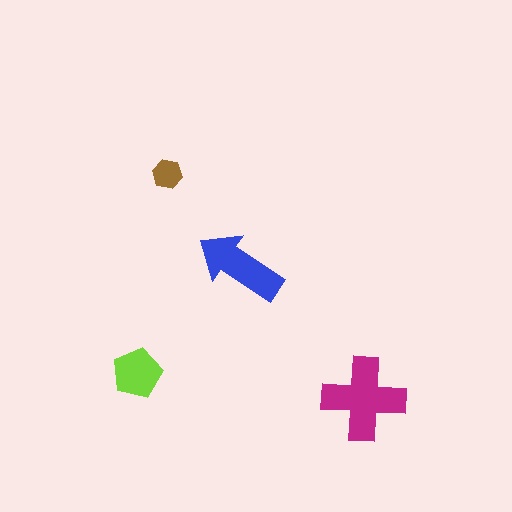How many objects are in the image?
There are 4 objects in the image.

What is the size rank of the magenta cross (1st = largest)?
1st.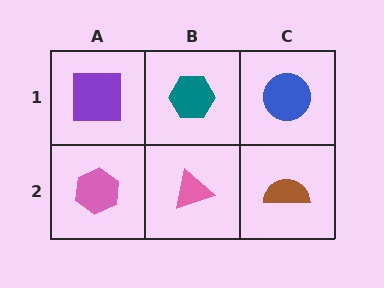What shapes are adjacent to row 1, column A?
A pink hexagon (row 2, column A), a teal hexagon (row 1, column B).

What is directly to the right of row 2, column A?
A pink triangle.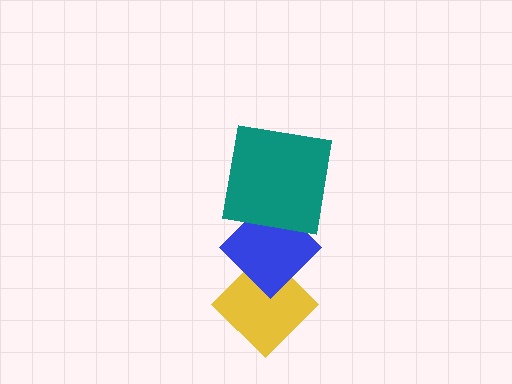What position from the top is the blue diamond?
The blue diamond is 2nd from the top.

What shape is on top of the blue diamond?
The teal square is on top of the blue diamond.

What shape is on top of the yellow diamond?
The blue diamond is on top of the yellow diamond.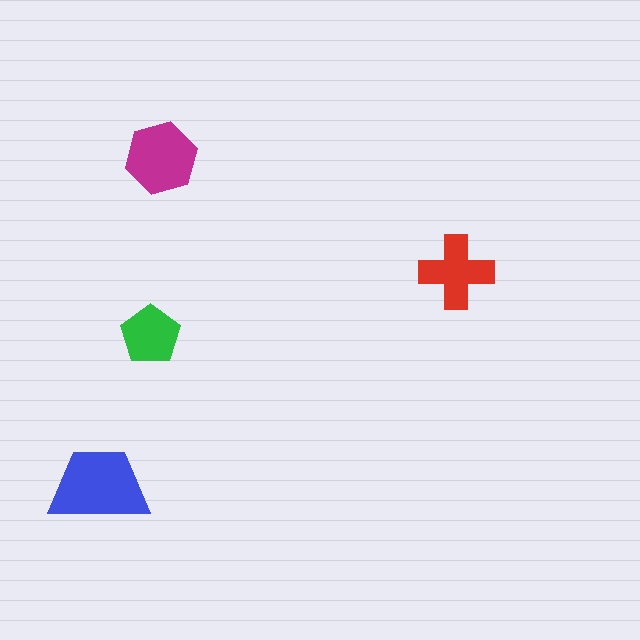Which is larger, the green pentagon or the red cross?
The red cross.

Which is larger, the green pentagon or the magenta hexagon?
The magenta hexagon.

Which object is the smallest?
The green pentagon.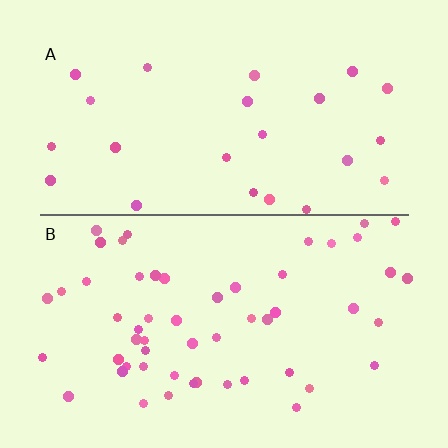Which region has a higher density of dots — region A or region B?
B (the bottom).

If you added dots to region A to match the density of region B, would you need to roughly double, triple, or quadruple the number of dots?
Approximately double.